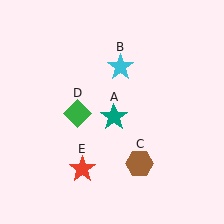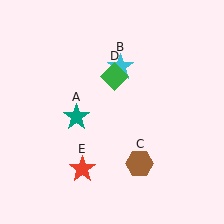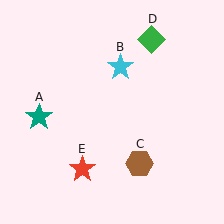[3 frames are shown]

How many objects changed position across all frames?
2 objects changed position: teal star (object A), green diamond (object D).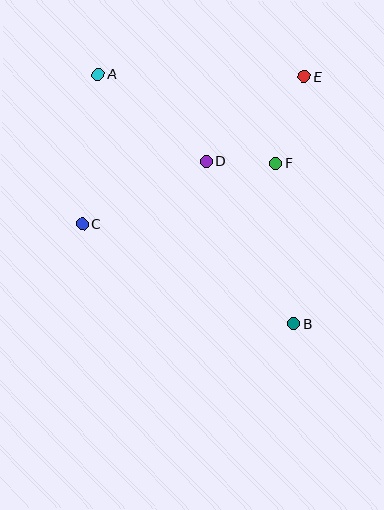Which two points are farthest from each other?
Points A and B are farthest from each other.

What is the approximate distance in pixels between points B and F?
The distance between B and F is approximately 161 pixels.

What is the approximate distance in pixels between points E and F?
The distance between E and F is approximately 92 pixels.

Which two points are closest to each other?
Points D and F are closest to each other.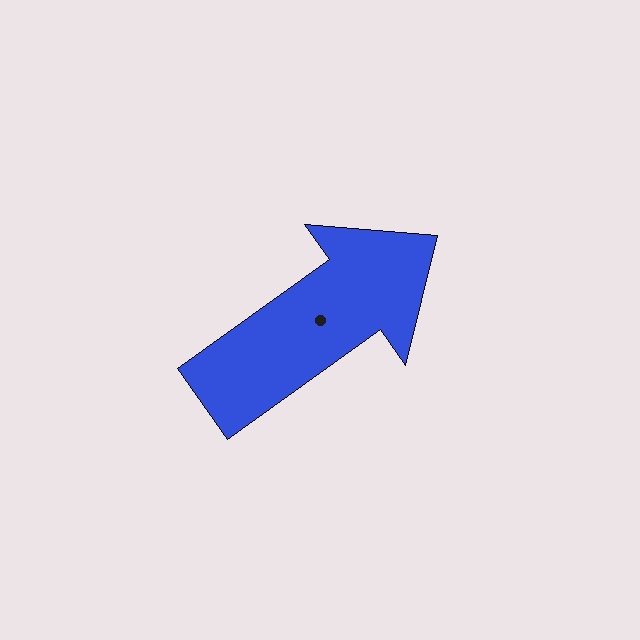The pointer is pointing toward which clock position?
Roughly 2 o'clock.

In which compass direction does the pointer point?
Northeast.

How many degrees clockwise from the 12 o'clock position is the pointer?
Approximately 54 degrees.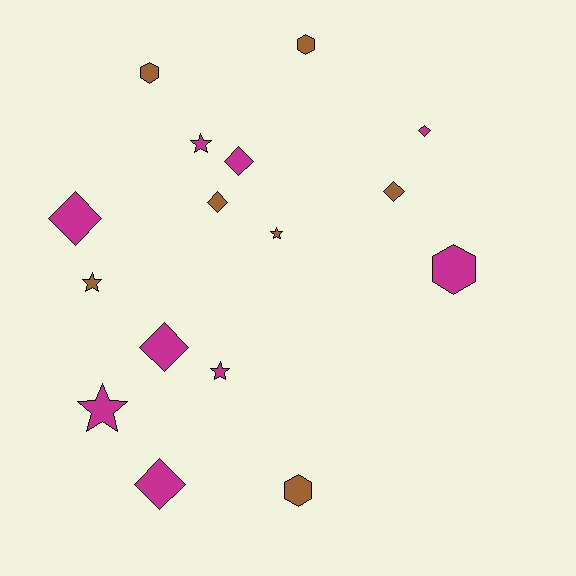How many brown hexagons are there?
There are 3 brown hexagons.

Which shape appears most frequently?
Diamond, with 7 objects.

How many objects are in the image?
There are 16 objects.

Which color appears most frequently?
Magenta, with 9 objects.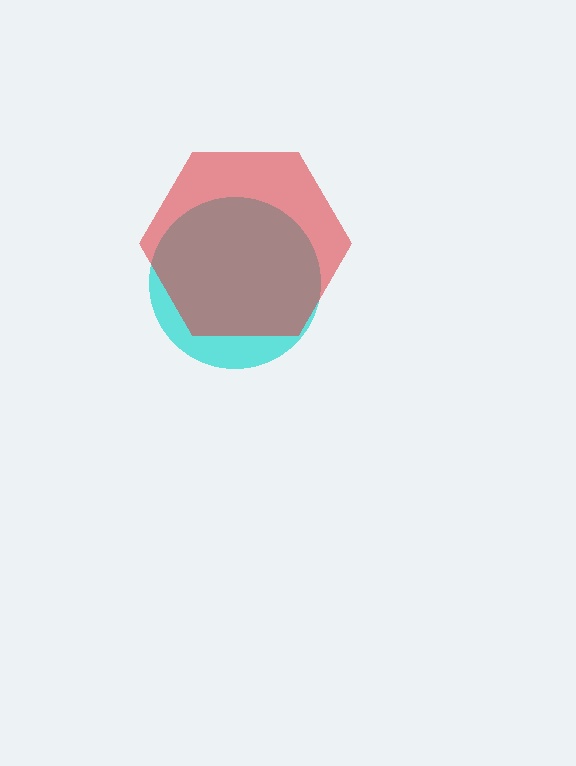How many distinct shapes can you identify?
There are 2 distinct shapes: a cyan circle, a red hexagon.